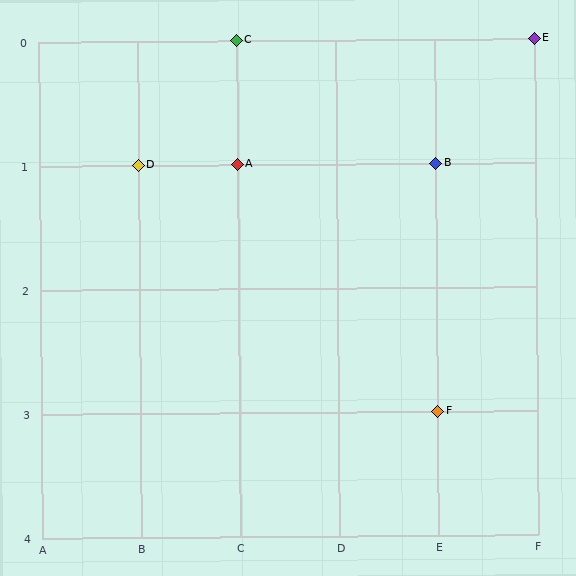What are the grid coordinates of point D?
Point D is at grid coordinates (B, 1).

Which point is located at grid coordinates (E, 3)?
Point F is at (E, 3).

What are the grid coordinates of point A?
Point A is at grid coordinates (C, 1).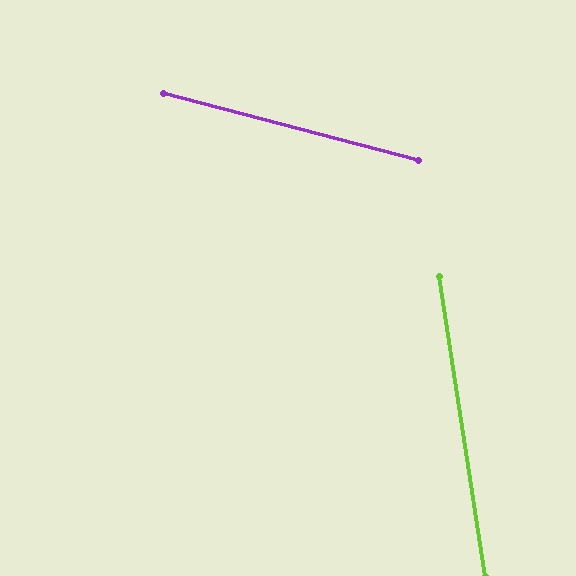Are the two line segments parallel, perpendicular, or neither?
Neither parallel nor perpendicular — they differ by about 67°.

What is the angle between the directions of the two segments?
Approximately 67 degrees.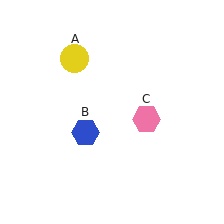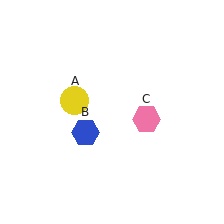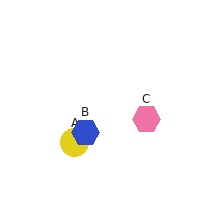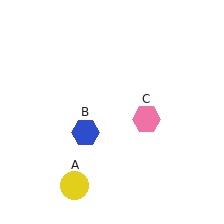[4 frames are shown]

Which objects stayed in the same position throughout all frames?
Blue hexagon (object B) and pink hexagon (object C) remained stationary.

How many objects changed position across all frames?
1 object changed position: yellow circle (object A).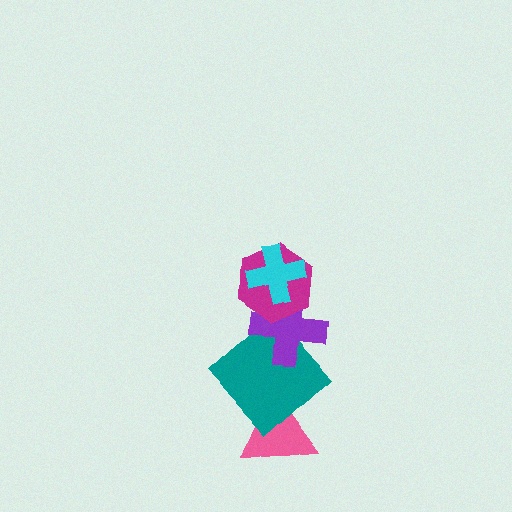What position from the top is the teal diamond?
The teal diamond is 4th from the top.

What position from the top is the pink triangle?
The pink triangle is 5th from the top.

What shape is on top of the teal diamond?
The purple cross is on top of the teal diamond.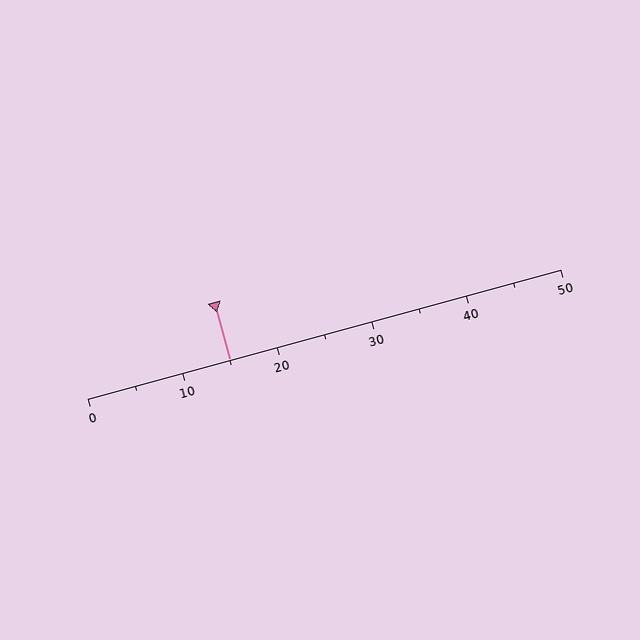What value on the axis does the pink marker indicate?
The marker indicates approximately 15.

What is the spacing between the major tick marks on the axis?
The major ticks are spaced 10 apart.